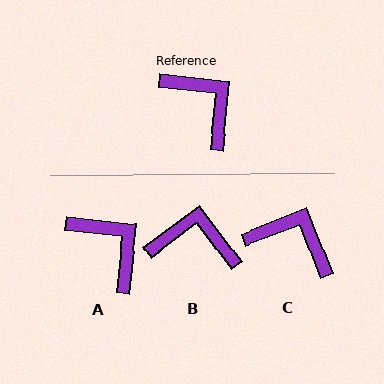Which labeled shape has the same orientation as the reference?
A.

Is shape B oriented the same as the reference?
No, it is off by about 43 degrees.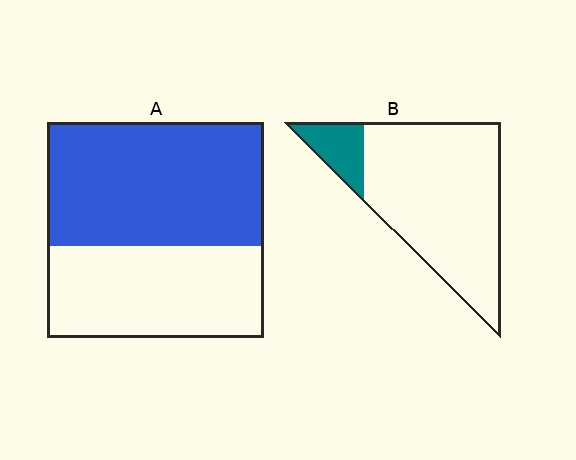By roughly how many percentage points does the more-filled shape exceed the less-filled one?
By roughly 45 percentage points (A over B).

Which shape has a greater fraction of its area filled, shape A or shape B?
Shape A.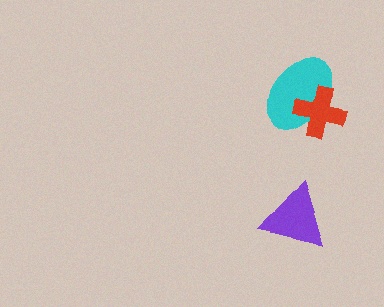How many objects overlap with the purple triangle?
0 objects overlap with the purple triangle.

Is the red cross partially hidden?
No, no other shape covers it.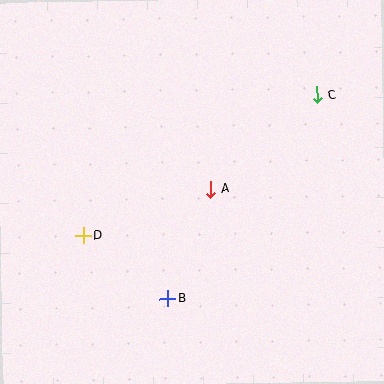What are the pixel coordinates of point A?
Point A is at (211, 189).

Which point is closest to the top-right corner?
Point C is closest to the top-right corner.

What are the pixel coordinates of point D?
Point D is at (83, 235).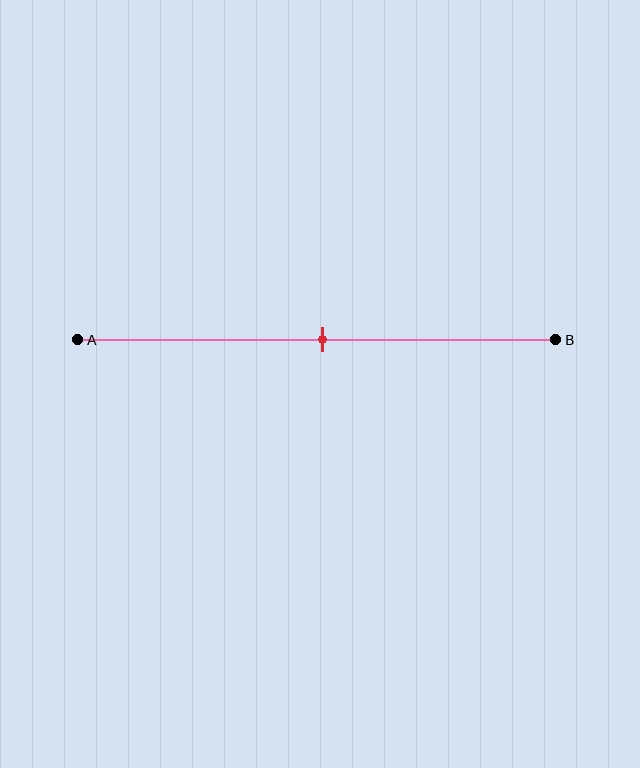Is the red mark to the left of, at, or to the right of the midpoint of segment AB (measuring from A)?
The red mark is approximately at the midpoint of segment AB.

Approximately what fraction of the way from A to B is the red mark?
The red mark is approximately 50% of the way from A to B.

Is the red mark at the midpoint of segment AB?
Yes, the mark is approximately at the midpoint.